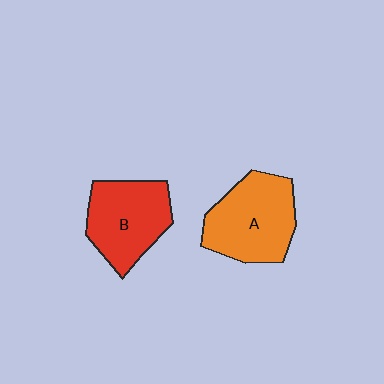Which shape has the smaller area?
Shape B (red).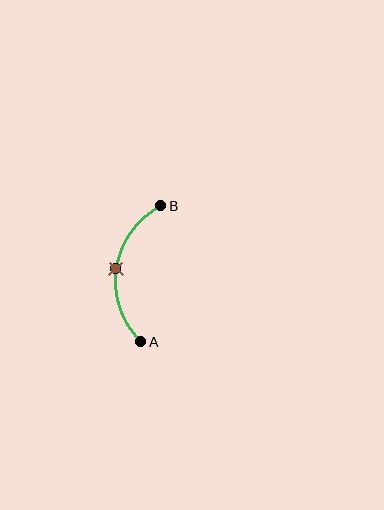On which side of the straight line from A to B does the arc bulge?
The arc bulges to the left of the straight line connecting A and B.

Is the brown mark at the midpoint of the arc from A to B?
Yes. The brown mark lies on the arc at equal arc-length from both A and B — it is the arc midpoint.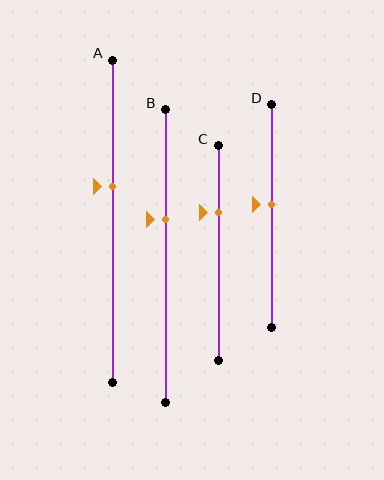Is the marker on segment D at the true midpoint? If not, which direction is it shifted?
No, the marker on segment D is shifted upward by about 5% of the segment length.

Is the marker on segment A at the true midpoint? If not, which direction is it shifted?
No, the marker on segment A is shifted upward by about 11% of the segment length.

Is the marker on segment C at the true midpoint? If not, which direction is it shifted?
No, the marker on segment C is shifted upward by about 19% of the segment length.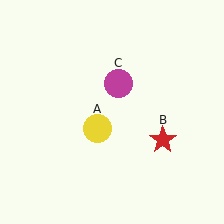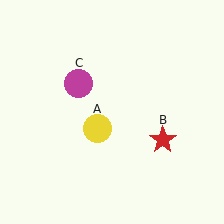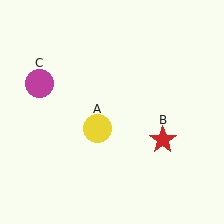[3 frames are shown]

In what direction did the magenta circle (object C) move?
The magenta circle (object C) moved left.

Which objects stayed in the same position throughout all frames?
Yellow circle (object A) and red star (object B) remained stationary.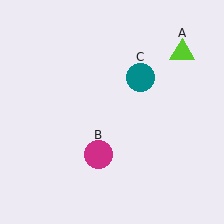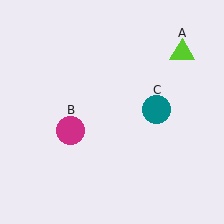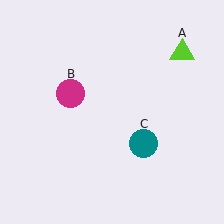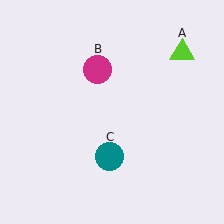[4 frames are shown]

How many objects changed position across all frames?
2 objects changed position: magenta circle (object B), teal circle (object C).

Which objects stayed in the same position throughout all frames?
Lime triangle (object A) remained stationary.